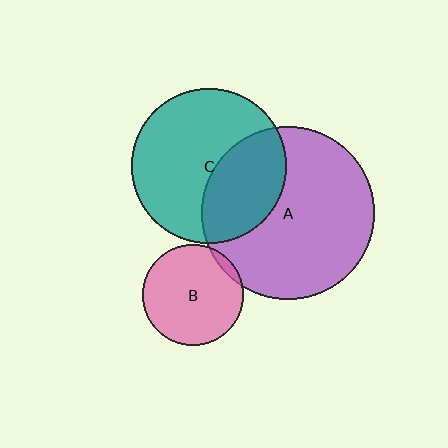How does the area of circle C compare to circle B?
Approximately 2.3 times.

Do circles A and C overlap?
Yes.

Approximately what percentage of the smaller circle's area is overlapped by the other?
Approximately 35%.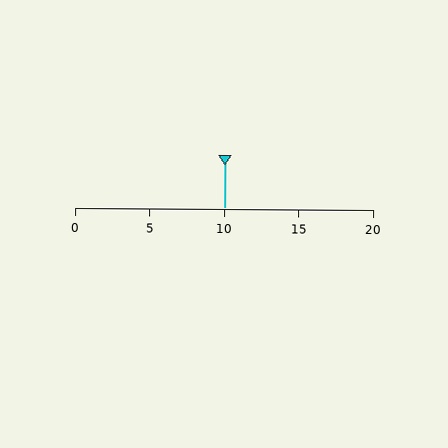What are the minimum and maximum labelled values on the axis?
The axis runs from 0 to 20.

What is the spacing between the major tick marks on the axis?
The major ticks are spaced 5 apart.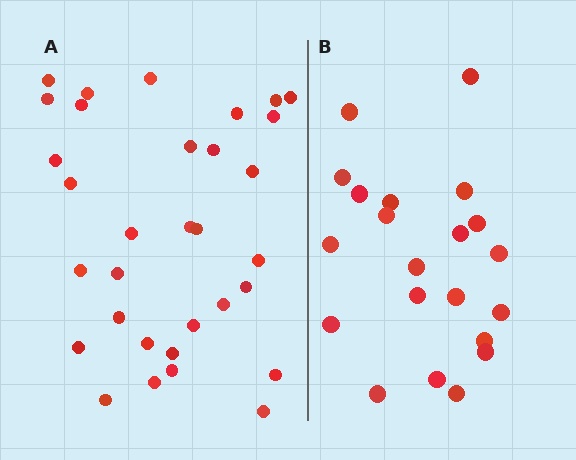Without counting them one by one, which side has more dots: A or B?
Region A (the left region) has more dots.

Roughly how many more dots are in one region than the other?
Region A has roughly 12 or so more dots than region B.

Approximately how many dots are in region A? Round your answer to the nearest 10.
About 30 dots. (The exact count is 32, which rounds to 30.)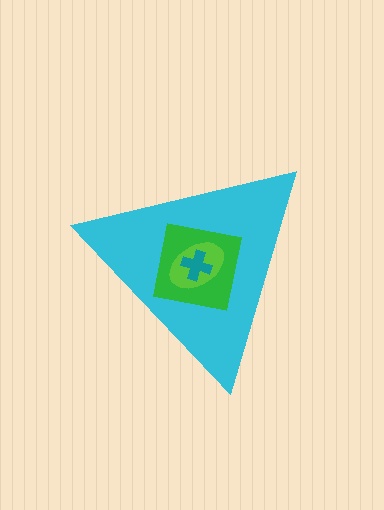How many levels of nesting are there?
4.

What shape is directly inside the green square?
The lime ellipse.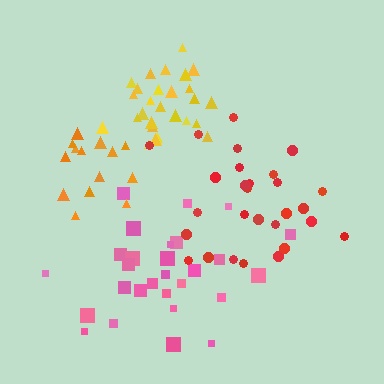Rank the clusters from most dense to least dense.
yellow, orange, pink, red.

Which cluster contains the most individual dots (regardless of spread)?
Pink (28).